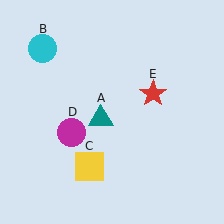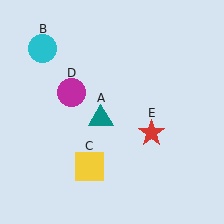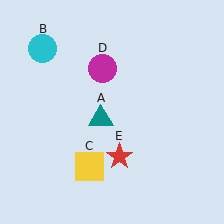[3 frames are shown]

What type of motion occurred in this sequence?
The magenta circle (object D), red star (object E) rotated clockwise around the center of the scene.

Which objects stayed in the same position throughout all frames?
Teal triangle (object A) and cyan circle (object B) and yellow square (object C) remained stationary.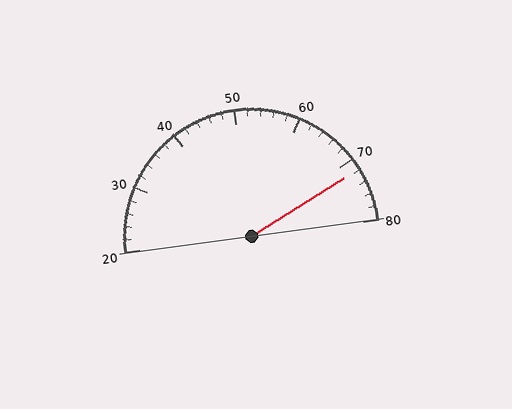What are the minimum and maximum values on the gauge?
The gauge ranges from 20 to 80.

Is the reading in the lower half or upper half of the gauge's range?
The reading is in the upper half of the range (20 to 80).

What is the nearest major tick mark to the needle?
The nearest major tick mark is 70.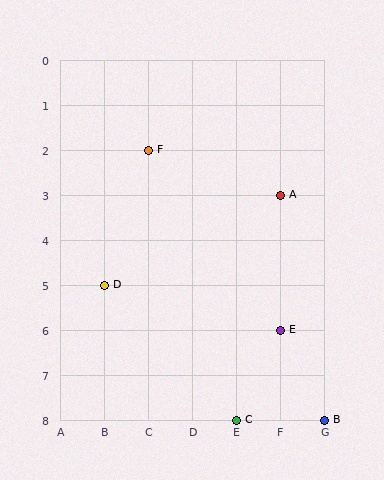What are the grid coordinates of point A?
Point A is at grid coordinates (F, 3).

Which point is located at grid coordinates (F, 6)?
Point E is at (F, 6).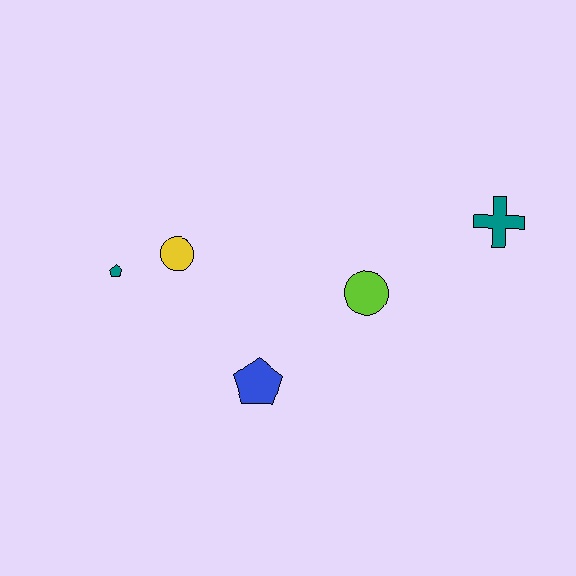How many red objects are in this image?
There are no red objects.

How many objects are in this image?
There are 5 objects.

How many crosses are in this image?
There is 1 cross.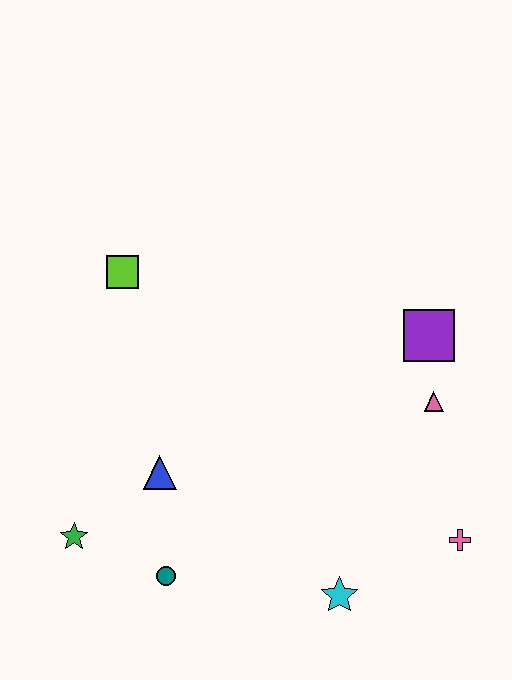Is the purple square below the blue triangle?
No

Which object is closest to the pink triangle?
The purple square is closest to the pink triangle.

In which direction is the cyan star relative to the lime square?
The cyan star is below the lime square.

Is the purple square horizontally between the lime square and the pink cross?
Yes